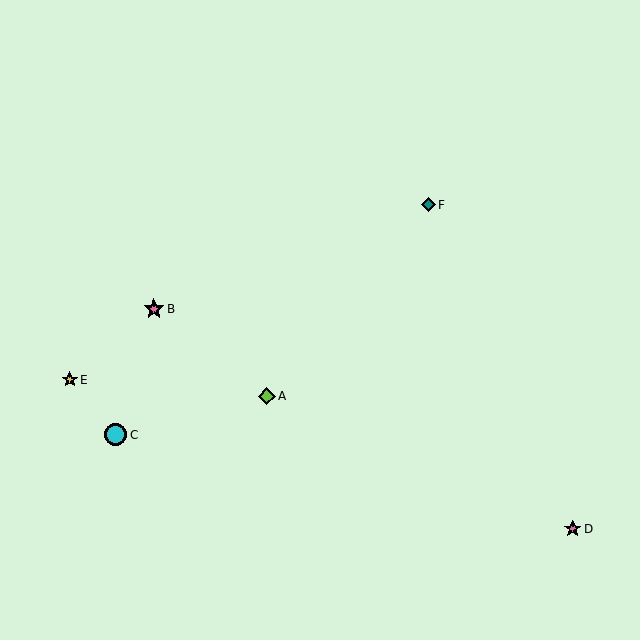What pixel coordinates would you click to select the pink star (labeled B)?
Click at (154, 309) to select the pink star B.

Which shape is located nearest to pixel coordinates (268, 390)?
The lime diamond (labeled A) at (267, 396) is nearest to that location.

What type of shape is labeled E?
Shape E is a yellow star.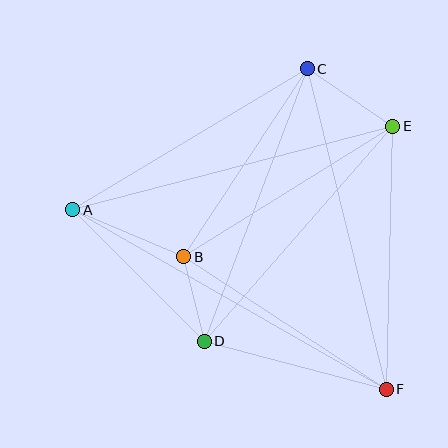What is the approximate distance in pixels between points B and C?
The distance between B and C is approximately 225 pixels.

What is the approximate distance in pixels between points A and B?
The distance between A and B is approximately 121 pixels.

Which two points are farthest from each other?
Points A and F are farthest from each other.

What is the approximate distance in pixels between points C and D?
The distance between C and D is approximately 291 pixels.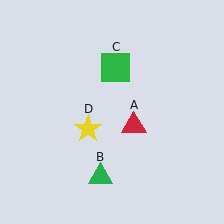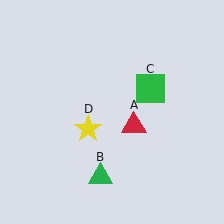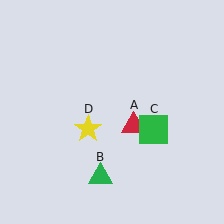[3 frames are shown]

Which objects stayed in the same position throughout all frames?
Red triangle (object A) and green triangle (object B) and yellow star (object D) remained stationary.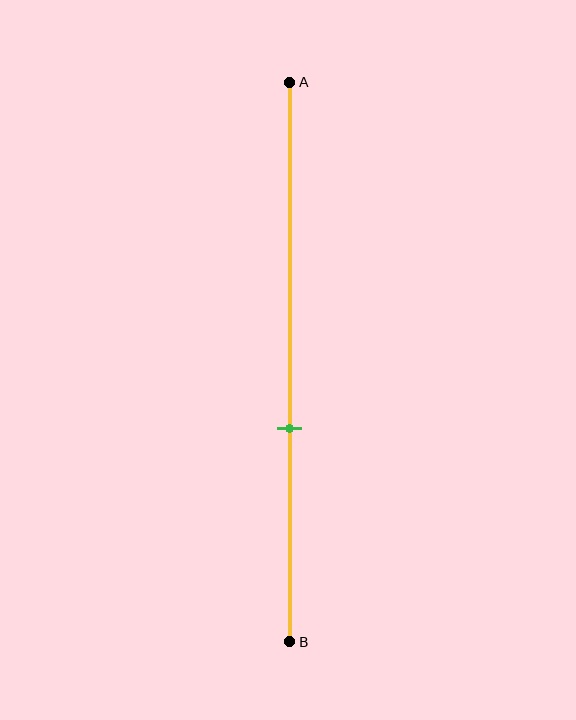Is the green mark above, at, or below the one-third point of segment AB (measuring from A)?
The green mark is below the one-third point of segment AB.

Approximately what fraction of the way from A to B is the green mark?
The green mark is approximately 60% of the way from A to B.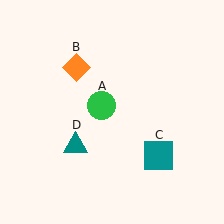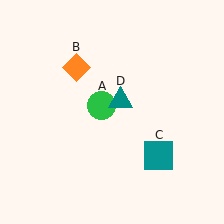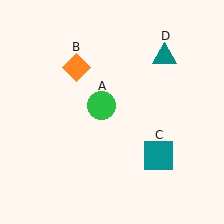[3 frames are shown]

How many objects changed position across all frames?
1 object changed position: teal triangle (object D).